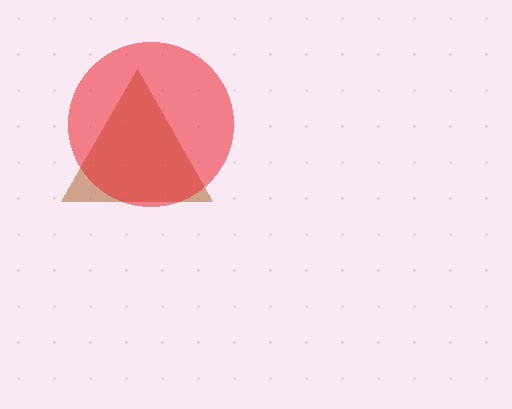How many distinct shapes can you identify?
There are 2 distinct shapes: a brown triangle, a red circle.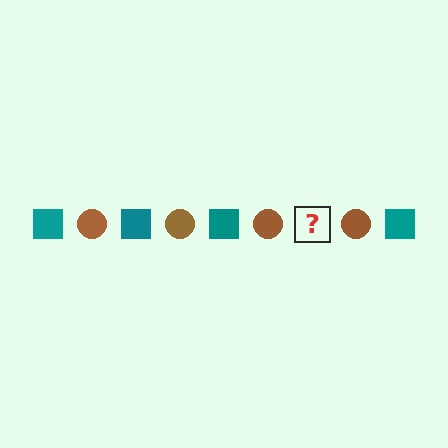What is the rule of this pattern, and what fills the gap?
The rule is that the pattern alternates between teal square and brown circle. The gap should be filled with a teal square.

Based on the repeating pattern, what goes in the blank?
The blank should be a teal square.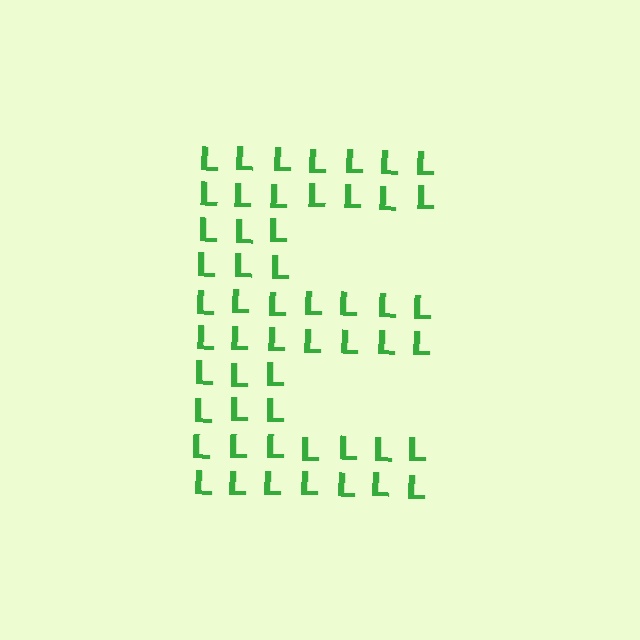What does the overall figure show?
The overall figure shows the letter E.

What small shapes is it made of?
It is made of small letter L's.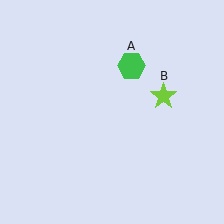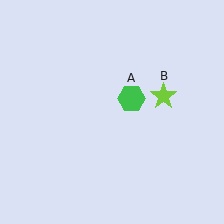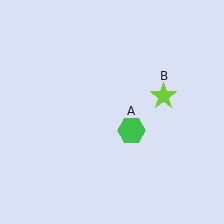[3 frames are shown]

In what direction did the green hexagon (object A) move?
The green hexagon (object A) moved down.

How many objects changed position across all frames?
1 object changed position: green hexagon (object A).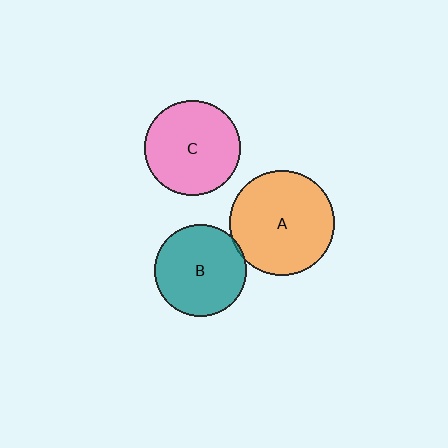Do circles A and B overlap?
Yes.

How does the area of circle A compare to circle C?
Approximately 1.2 times.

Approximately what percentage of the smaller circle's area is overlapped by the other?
Approximately 5%.